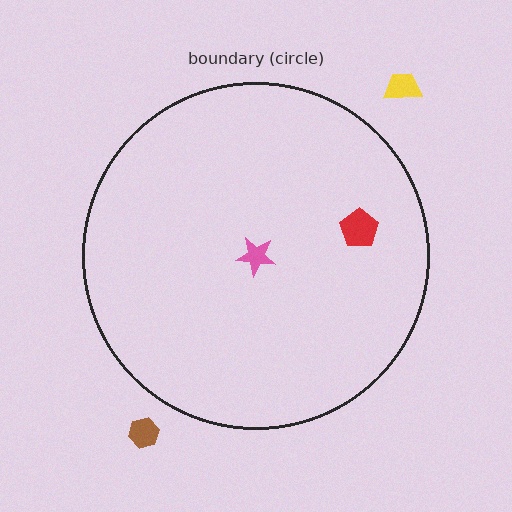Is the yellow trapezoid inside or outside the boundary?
Outside.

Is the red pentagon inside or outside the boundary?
Inside.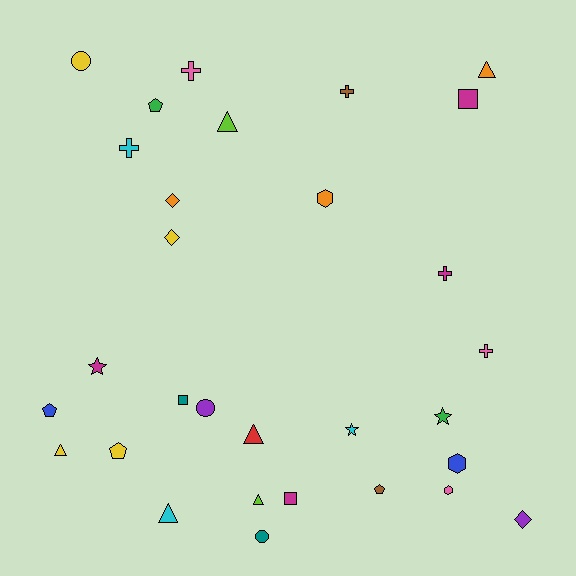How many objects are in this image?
There are 30 objects.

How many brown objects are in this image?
There are 2 brown objects.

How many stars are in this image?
There are 3 stars.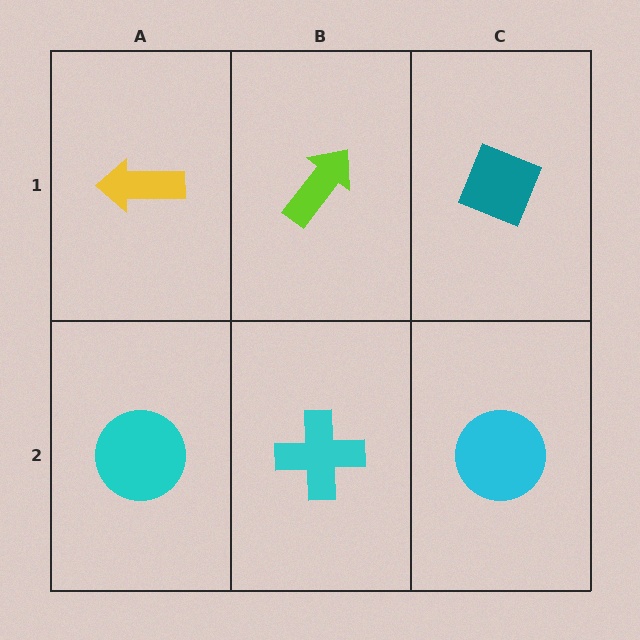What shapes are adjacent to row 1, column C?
A cyan circle (row 2, column C), a lime arrow (row 1, column B).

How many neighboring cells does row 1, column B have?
3.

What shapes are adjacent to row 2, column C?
A teal diamond (row 1, column C), a cyan cross (row 2, column B).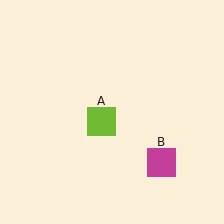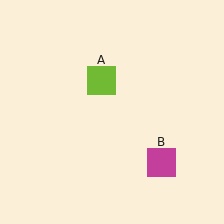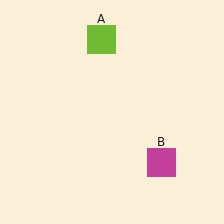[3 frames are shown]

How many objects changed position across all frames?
1 object changed position: lime square (object A).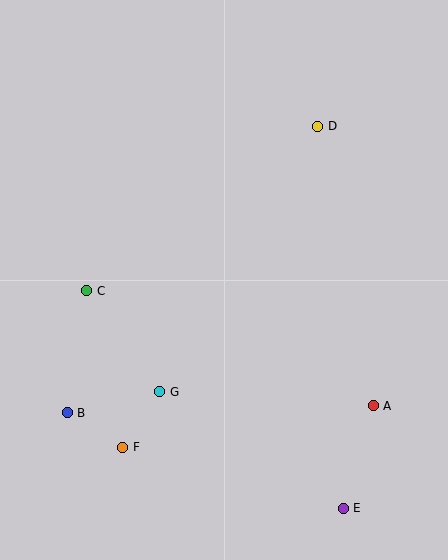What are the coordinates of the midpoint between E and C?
The midpoint between E and C is at (215, 400).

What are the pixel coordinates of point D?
Point D is at (318, 126).